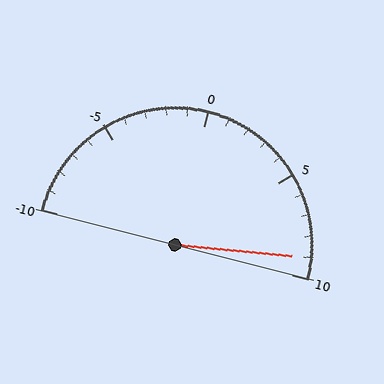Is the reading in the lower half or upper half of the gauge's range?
The reading is in the upper half of the range (-10 to 10).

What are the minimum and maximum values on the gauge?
The gauge ranges from -10 to 10.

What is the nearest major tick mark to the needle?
The nearest major tick mark is 10.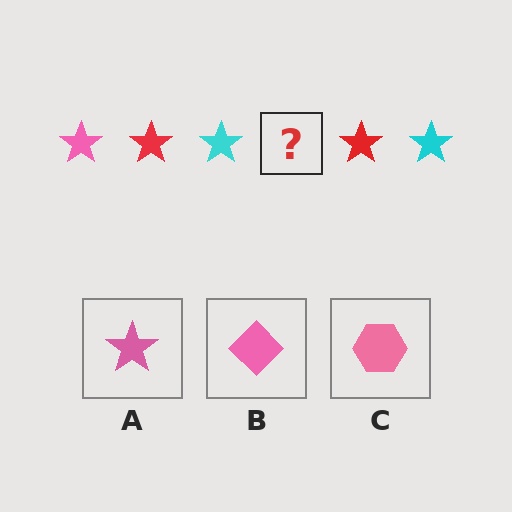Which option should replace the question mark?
Option A.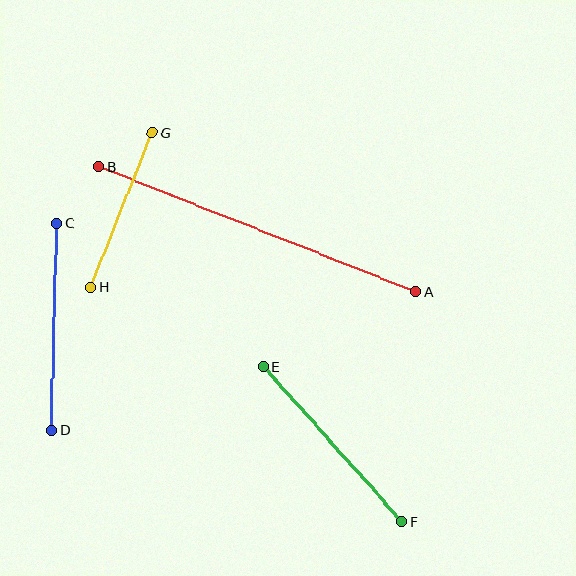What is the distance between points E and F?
The distance is approximately 208 pixels.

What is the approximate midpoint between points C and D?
The midpoint is at approximately (54, 327) pixels.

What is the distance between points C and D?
The distance is approximately 207 pixels.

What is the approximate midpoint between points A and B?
The midpoint is at approximately (257, 229) pixels.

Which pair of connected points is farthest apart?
Points A and B are farthest apart.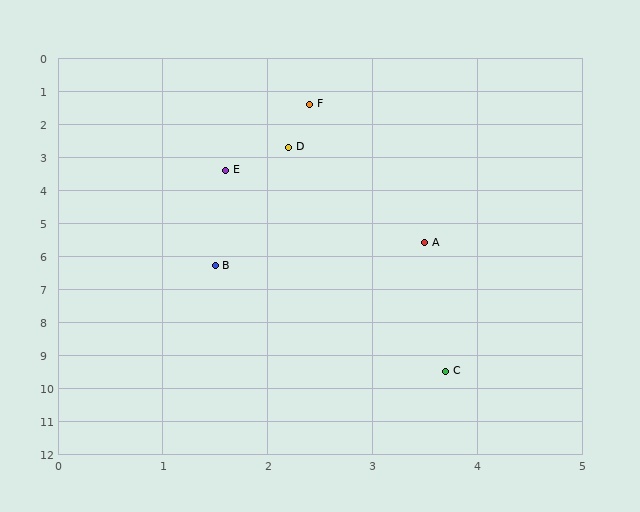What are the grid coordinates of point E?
Point E is at approximately (1.6, 3.4).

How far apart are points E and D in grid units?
Points E and D are about 0.9 grid units apart.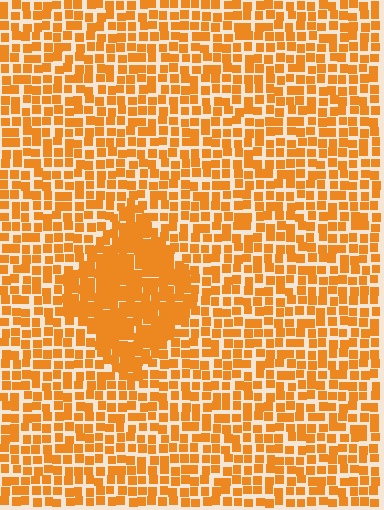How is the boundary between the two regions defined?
The boundary is defined by a change in element density (approximately 1.8x ratio). All elements are the same color, size, and shape.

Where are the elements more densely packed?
The elements are more densely packed inside the diamond boundary.